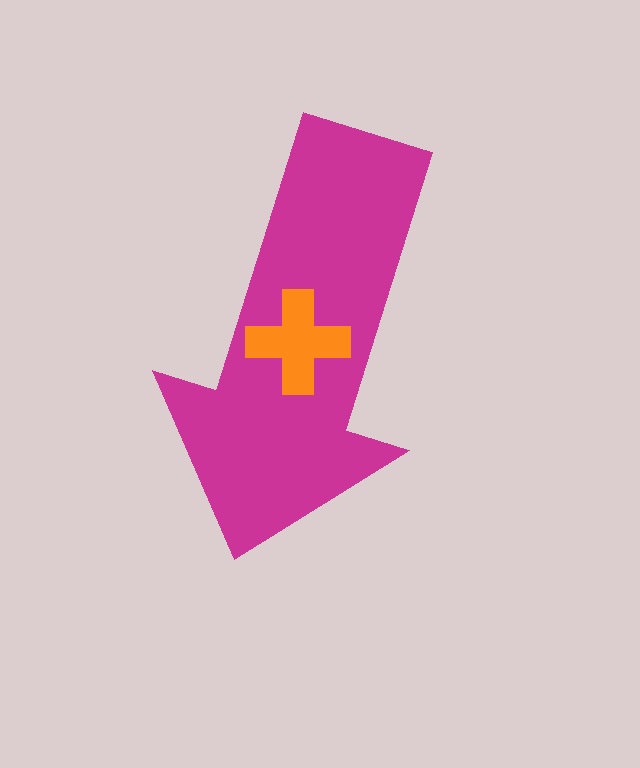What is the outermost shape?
The magenta arrow.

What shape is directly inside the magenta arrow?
The orange cross.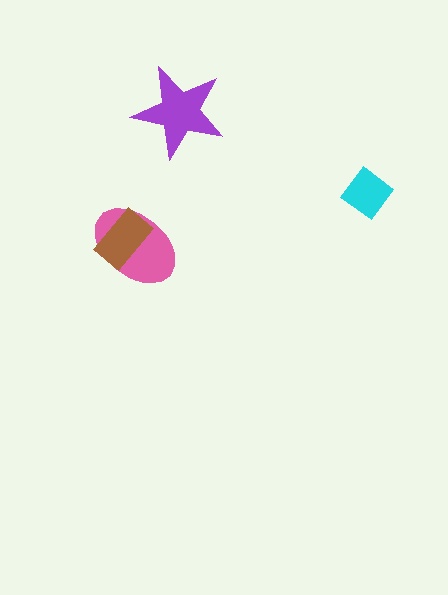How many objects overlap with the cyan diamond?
0 objects overlap with the cyan diamond.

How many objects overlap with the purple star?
0 objects overlap with the purple star.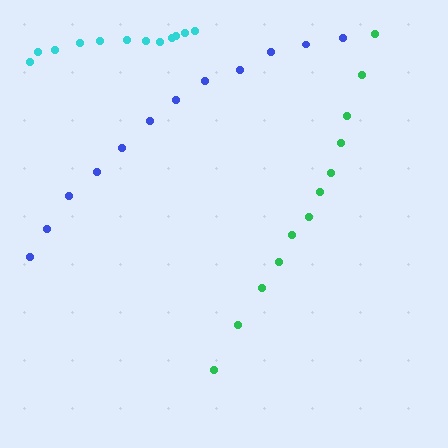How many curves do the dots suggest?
There are 3 distinct paths.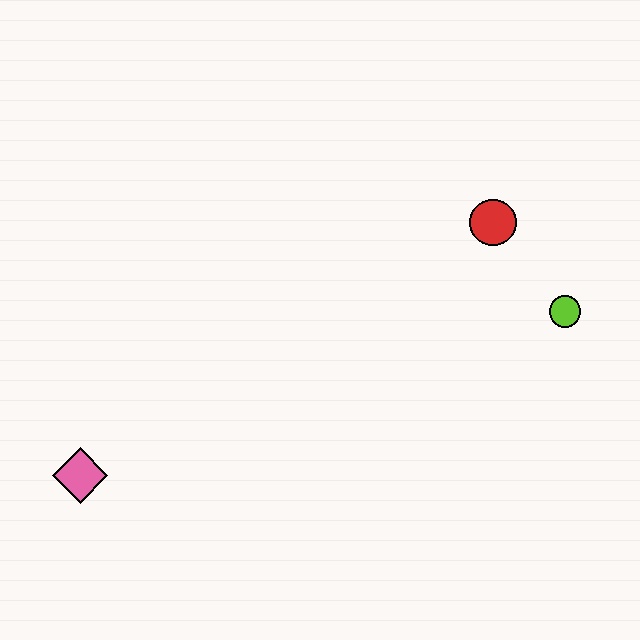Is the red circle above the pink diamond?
Yes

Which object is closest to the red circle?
The lime circle is closest to the red circle.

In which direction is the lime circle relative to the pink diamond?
The lime circle is to the right of the pink diamond.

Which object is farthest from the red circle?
The pink diamond is farthest from the red circle.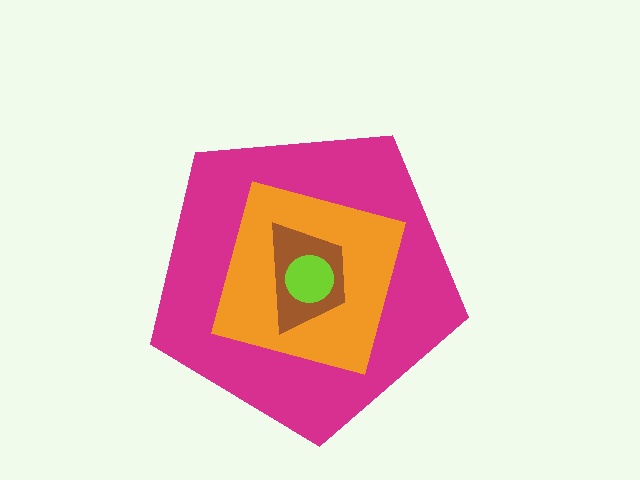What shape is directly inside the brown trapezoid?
The lime circle.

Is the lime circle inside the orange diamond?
Yes.